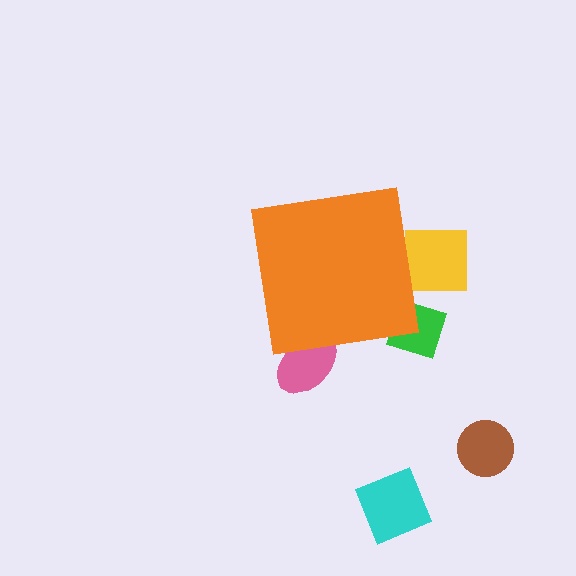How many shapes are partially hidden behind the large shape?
3 shapes are partially hidden.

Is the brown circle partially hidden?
No, the brown circle is fully visible.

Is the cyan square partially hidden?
No, the cyan square is fully visible.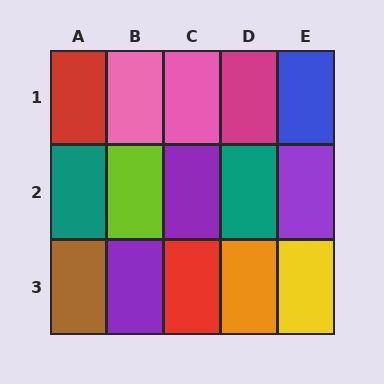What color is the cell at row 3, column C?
Red.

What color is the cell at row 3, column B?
Purple.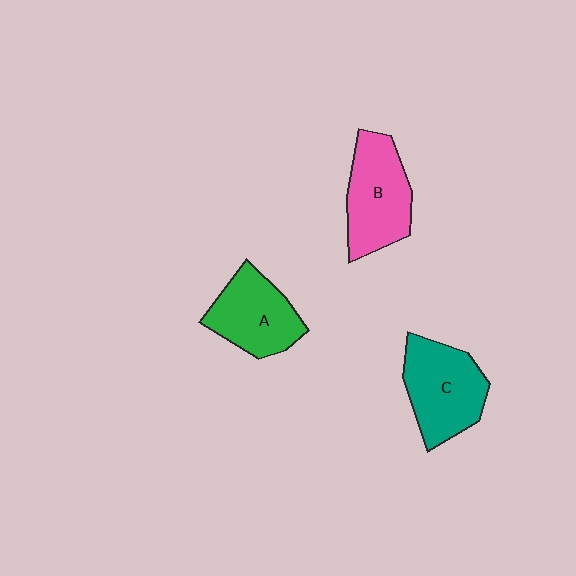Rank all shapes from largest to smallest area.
From largest to smallest: C (teal), B (pink), A (green).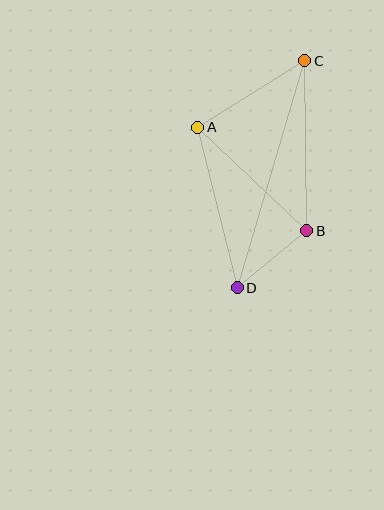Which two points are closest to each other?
Points B and D are closest to each other.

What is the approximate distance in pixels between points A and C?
The distance between A and C is approximately 126 pixels.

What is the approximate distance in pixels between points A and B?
The distance between A and B is approximately 151 pixels.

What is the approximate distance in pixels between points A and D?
The distance between A and D is approximately 166 pixels.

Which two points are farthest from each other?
Points C and D are farthest from each other.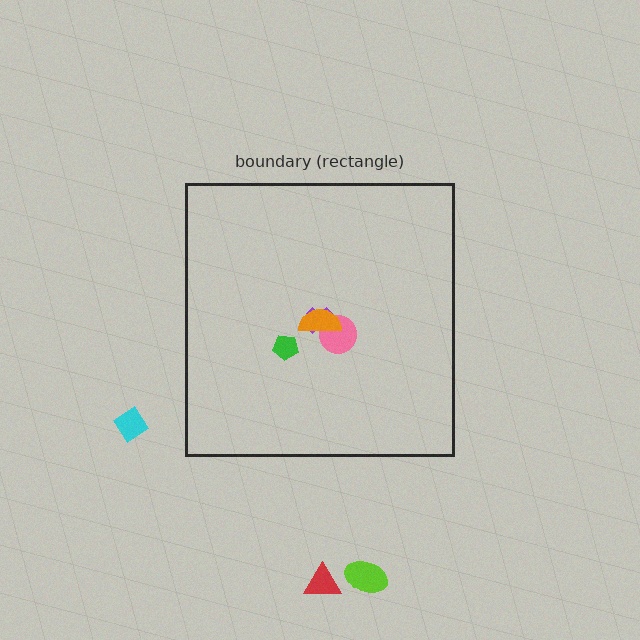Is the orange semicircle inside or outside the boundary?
Inside.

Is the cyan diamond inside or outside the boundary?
Outside.